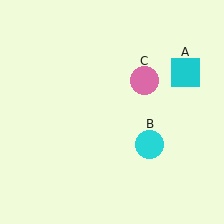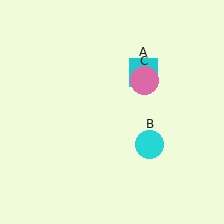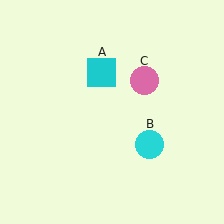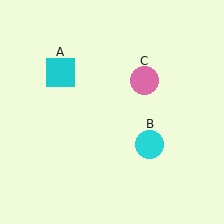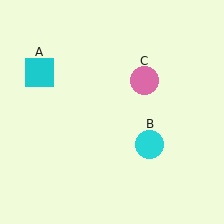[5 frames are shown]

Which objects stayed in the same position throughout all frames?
Cyan circle (object B) and pink circle (object C) remained stationary.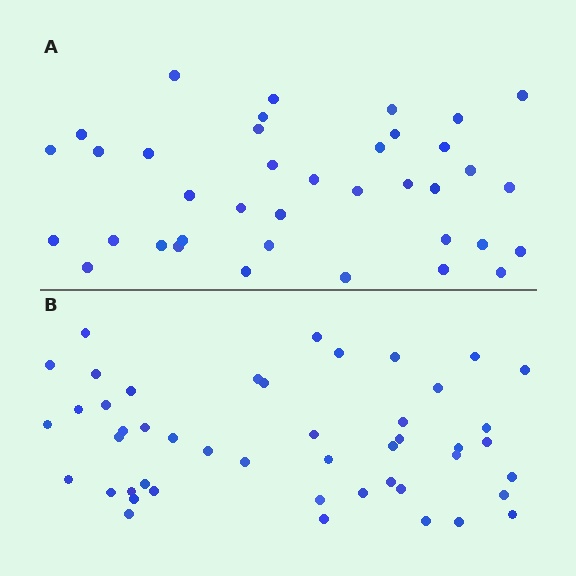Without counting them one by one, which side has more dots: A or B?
Region B (the bottom region) has more dots.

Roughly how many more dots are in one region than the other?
Region B has roughly 8 or so more dots than region A.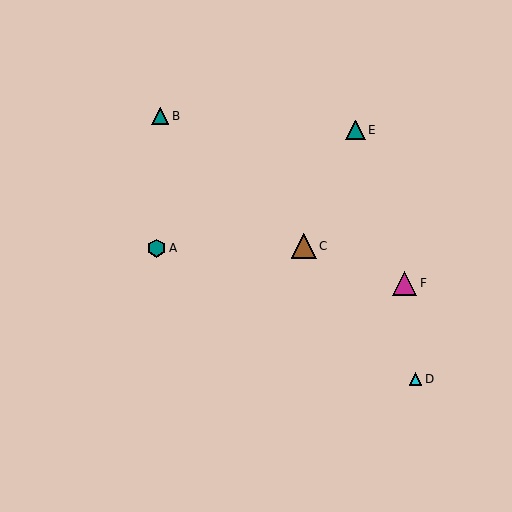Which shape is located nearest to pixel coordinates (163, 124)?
The teal triangle (labeled B) at (160, 116) is nearest to that location.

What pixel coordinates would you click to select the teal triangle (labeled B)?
Click at (160, 116) to select the teal triangle B.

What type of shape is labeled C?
Shape C is a brown triangle.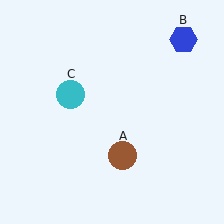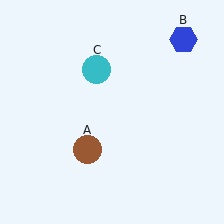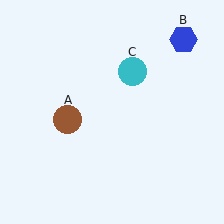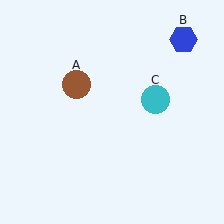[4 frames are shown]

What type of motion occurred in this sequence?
The brown circle (object A), cyan circle (object C) rotated clockwise around the center of the scene.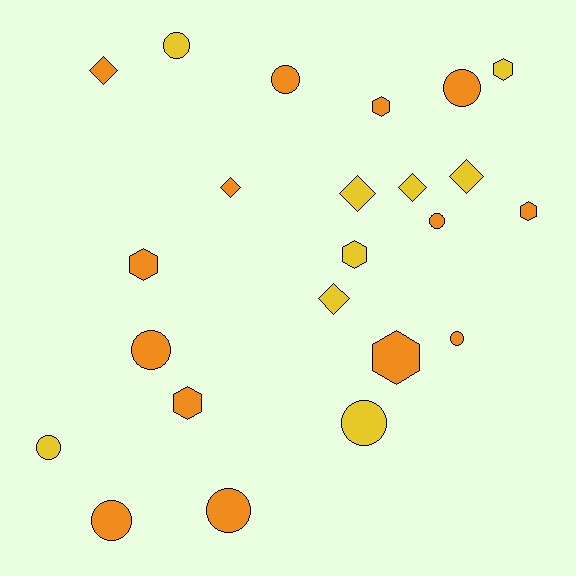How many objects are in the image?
There are 23 objects.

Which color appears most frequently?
Orange, with 14 objects.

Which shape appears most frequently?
Circle, with 10 objects.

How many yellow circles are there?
There are 3 yellow circles.